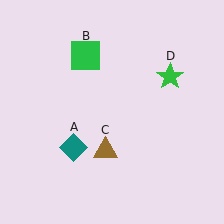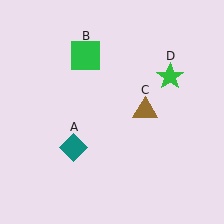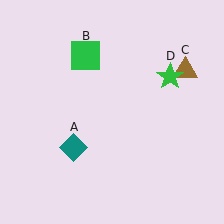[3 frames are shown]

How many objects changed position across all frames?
1 object changed position: brown triangle (object C).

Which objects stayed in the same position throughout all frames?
Teal diamond (object A) and green square (object B) and green star (object D) remained stationary.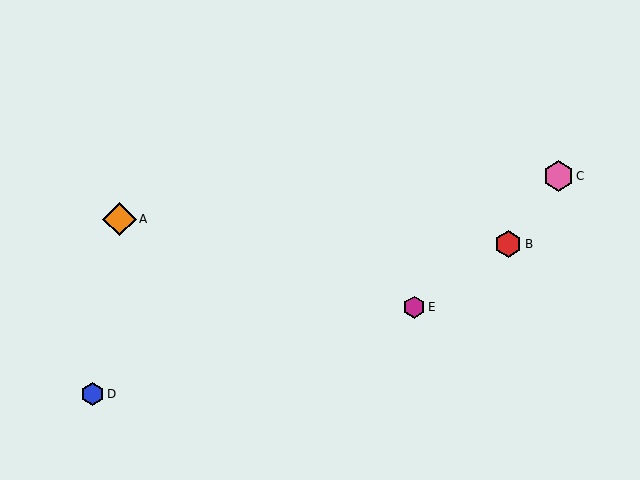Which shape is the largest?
The orange diamond (labeled A) is the largest.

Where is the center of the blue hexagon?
The center of the blue hexagon is at (93, 394).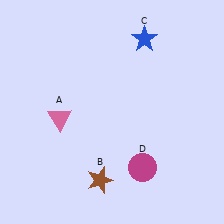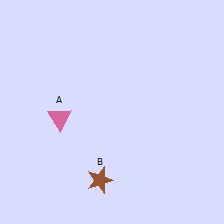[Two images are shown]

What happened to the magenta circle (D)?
The magenta circle (D) was removed in Image 2. It was in the bottom-right area of Image 1.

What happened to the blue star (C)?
The blue star (C) was removed in Image 2. It was in the top-right area of Image 1.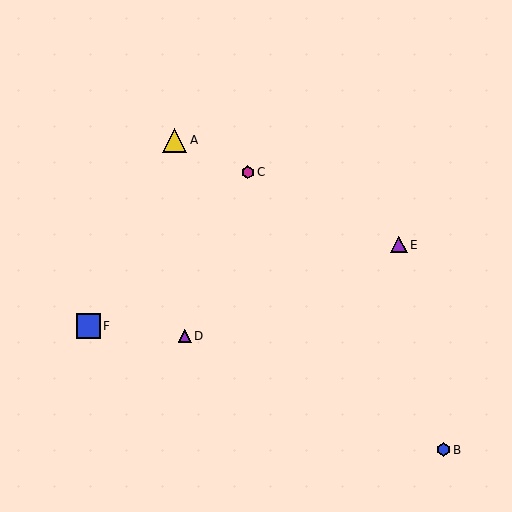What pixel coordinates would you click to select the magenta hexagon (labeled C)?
Click at (248, 172) to select the magenta hexagon C.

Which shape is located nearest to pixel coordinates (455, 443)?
The blue hexagon (labeled B) at (444, 450) is nearest to that location.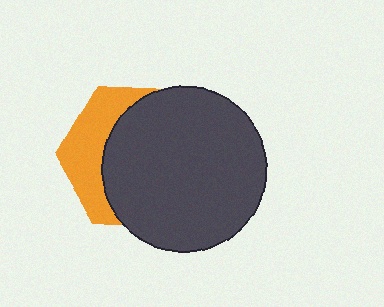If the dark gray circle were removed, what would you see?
You would see the complete orange hexagon.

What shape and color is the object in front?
The object in front is a dark gray circle.